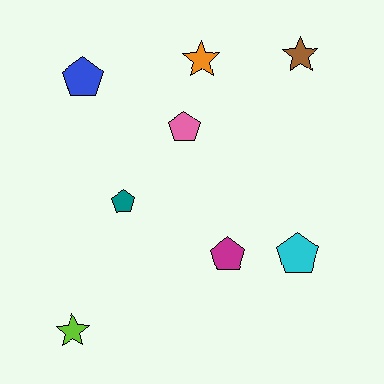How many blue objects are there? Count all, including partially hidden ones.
There is 1 blue object.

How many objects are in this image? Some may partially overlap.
There are 8 objects.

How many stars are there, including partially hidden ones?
There are 3 stars.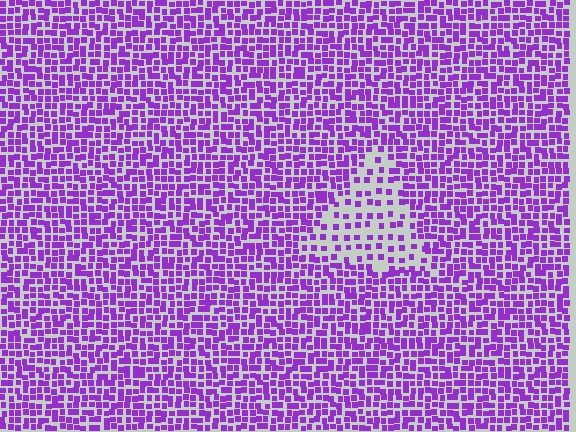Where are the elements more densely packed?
The elements are more densely packed outside the triangle boundary.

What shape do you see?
I see a triangle.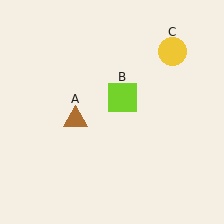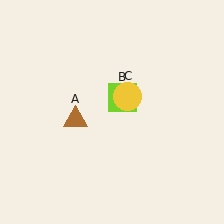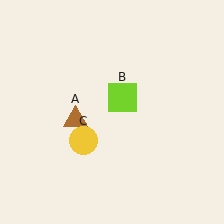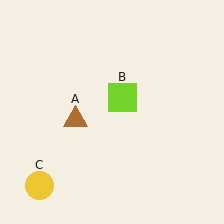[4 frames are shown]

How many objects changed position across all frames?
1 object changed position: yellow circle (object C).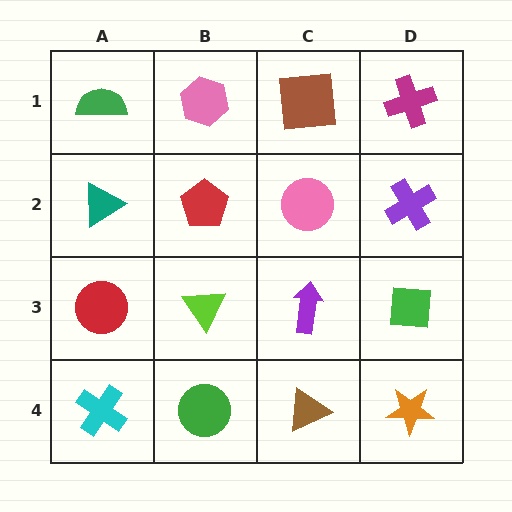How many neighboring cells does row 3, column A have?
3.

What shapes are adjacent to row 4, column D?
A green square (row 3, column D), a brown triangle (row 4, column C).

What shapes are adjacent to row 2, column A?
A green semicircle (row 1, column A), a red circle (row 3, column A), a red pentagon (row 2, column B).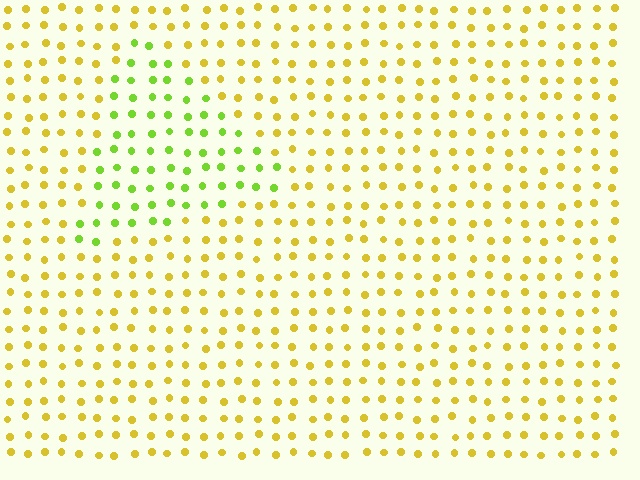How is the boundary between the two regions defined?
The boundary is defined purely by a slight shift in hue (about 42 degrees). Spacing, size, and orientation are identical on both sides.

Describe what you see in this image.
The image is filled with small yellow elements in a uniform arrangement. A triangle-shaped region is visible where the elements are tinted to a slightly different hue, forming a subtle color boundary.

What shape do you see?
I see a triangle.